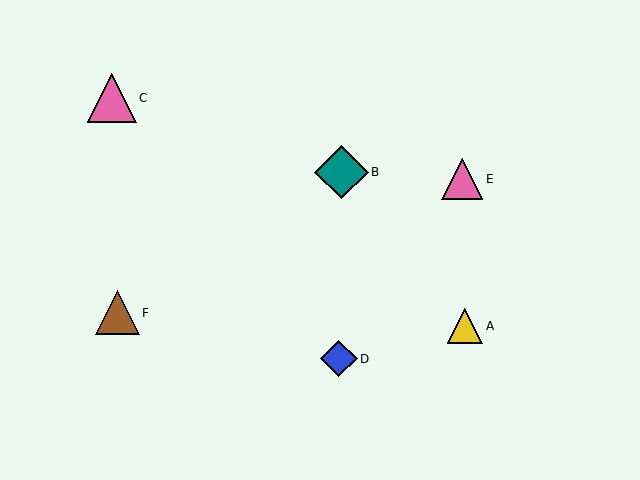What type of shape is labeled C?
Shape C is a pink triangle.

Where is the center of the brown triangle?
The center of the brown triangle is at (117, 313).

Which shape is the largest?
The teal diamond (labeled B) is the largest.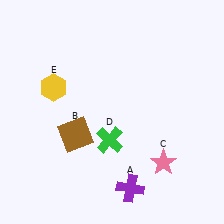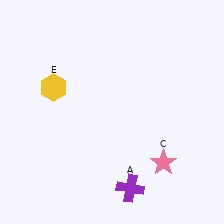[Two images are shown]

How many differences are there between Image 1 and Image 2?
There are 2 differences between the two images.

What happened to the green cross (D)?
The green cross (D) was removed in Image 2. It was in the bottom-left area of Image 1.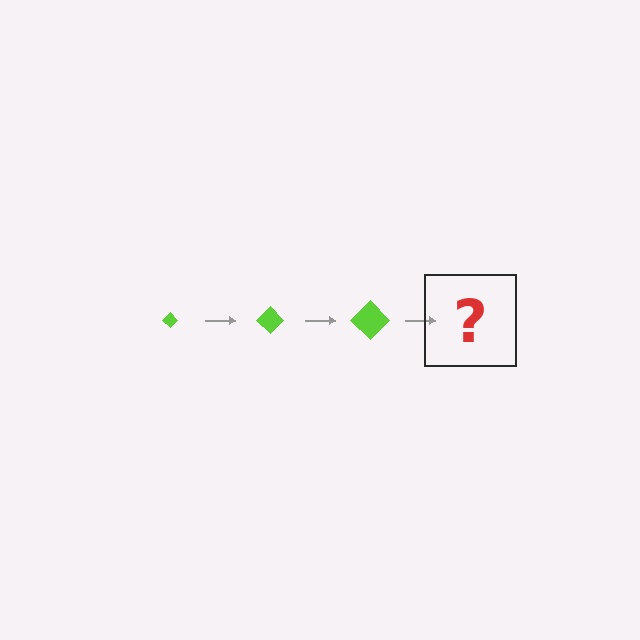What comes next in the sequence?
The next element should be a lime diamond, larger than the previous one.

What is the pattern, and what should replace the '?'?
The pattern is that the diamond gets progressively larger each step. The '?' should be a lime diamond, larger than the previous one.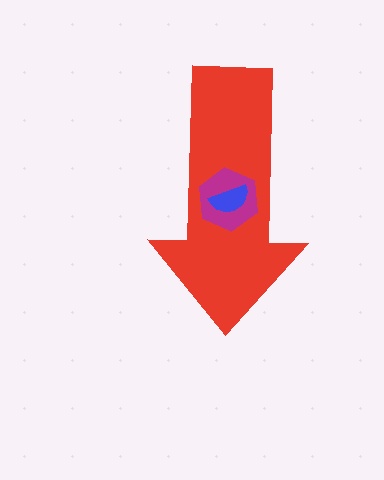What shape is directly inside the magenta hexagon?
The blue semicircle.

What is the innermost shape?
The blue semicircle.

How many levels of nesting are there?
3.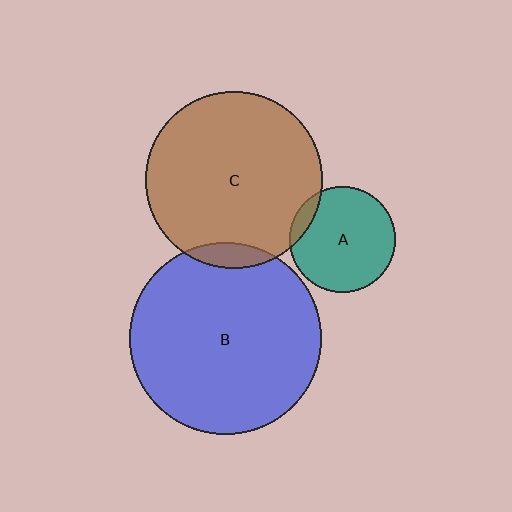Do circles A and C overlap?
Yes.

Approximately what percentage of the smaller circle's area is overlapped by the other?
Approximately 10%.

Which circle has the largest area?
Circle B (blue).